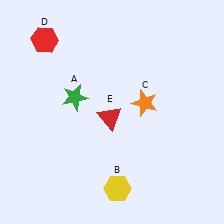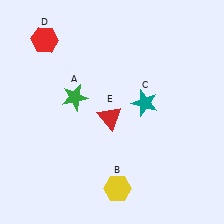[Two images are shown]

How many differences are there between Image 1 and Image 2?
There is 1 difference between the two images.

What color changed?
The star (C) changed from orange in Image 1 to teal in Image 2.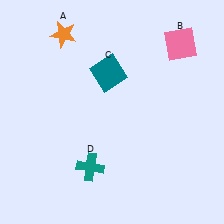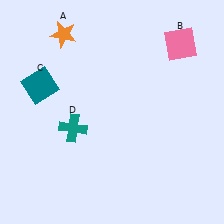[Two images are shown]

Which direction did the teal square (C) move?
The teal square (C) moved left.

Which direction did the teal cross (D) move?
The teal cross (D) moved up.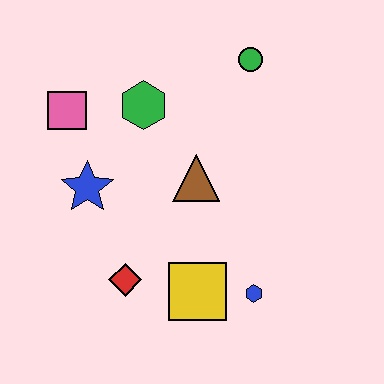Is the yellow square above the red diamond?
No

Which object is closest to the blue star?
The pink square is closest to the blue star.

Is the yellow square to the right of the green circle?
No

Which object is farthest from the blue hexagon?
The pink square is farthest from the blue hexagon.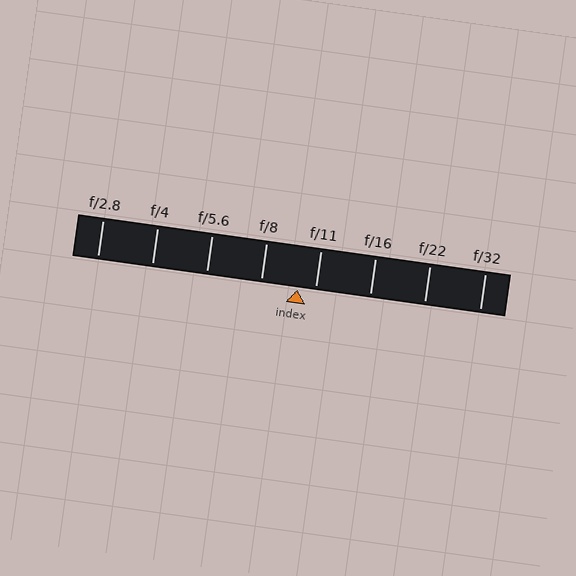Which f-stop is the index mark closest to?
The index mark is closest to f/11.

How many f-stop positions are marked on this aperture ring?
There are 8 f-stop positions marked.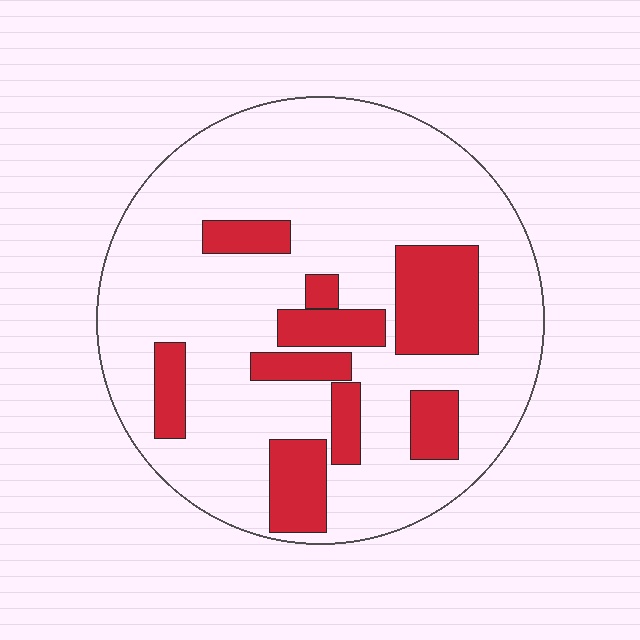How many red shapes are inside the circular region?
9.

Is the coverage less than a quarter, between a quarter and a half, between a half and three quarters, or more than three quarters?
Less than a quarter.